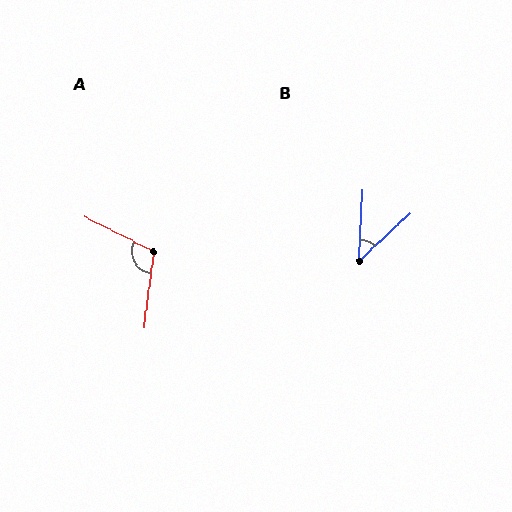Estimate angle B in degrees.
Approximately 44 degrees.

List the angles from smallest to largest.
B (44°), A (109°).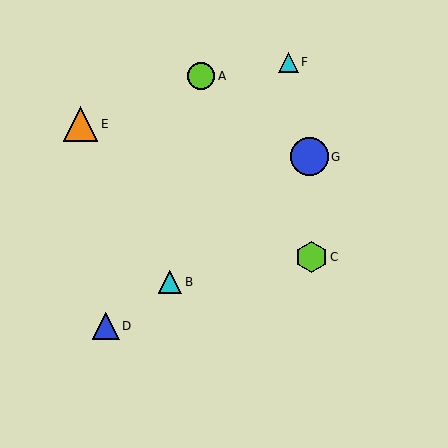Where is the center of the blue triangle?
The center of the blue triangle is at (106, 326).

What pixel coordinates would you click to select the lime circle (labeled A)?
Click at (201, 76) to select the lime circle A.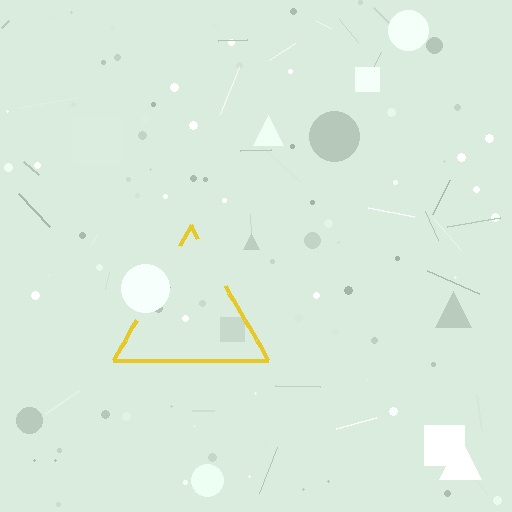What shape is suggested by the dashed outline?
The dashed outline suggests a triangle.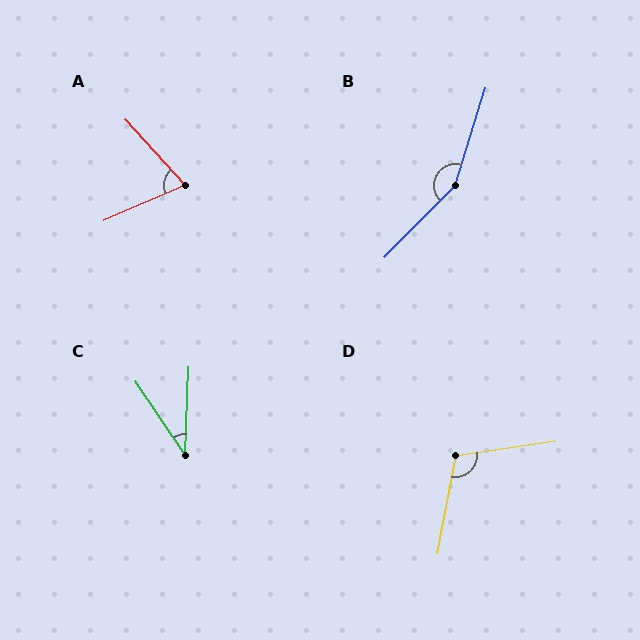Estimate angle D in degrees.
Approximately 109 degrees.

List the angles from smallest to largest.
C (36°), A (71°), D (109°), B (153°).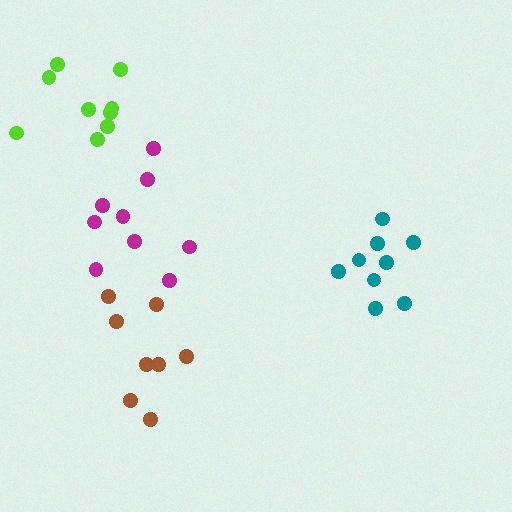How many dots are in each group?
Group 1: 8 dots, Group 2: 9 dots, Group 3: 9 dots, Group 4: 9 dots (35 total).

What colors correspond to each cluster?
The clusters are colored: brown, magenta, lime, teal.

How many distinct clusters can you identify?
There are 4 distinct clusters.